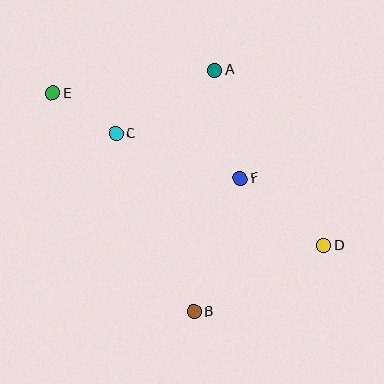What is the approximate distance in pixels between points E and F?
The distance between E and F is approximately 206 pixels.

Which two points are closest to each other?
Points C and E are closest to each other.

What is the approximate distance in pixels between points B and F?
The distance between B and F is approximately 141 pixels.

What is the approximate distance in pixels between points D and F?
The distance between D and F is approximately 107 pixels.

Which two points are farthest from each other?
Points D and E are farthest from each other.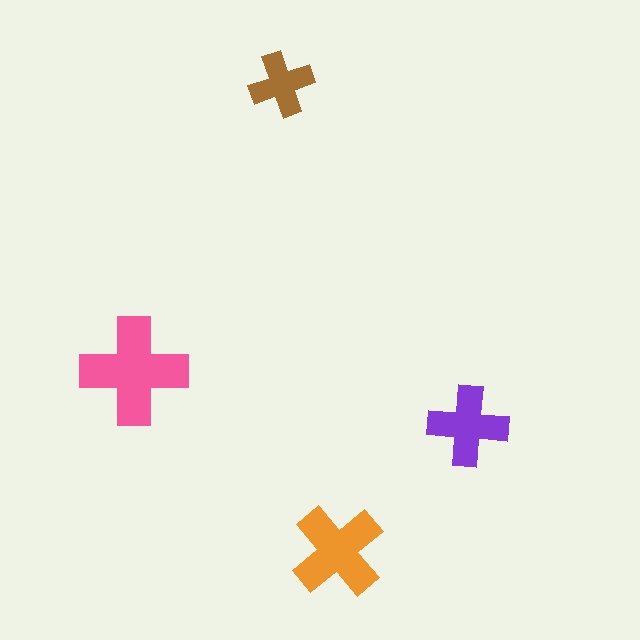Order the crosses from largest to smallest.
the pink one, the orange one, the purple one, the brown one.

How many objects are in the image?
There are 4 objects in the image.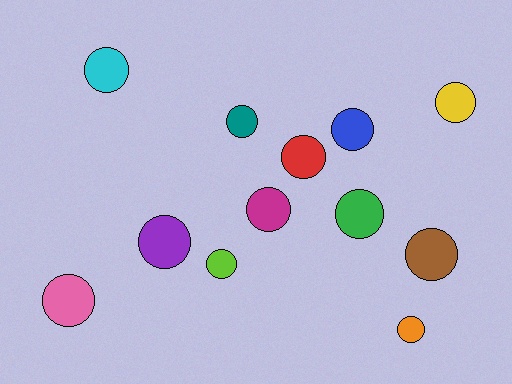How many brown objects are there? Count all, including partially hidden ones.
There is 1 brown object.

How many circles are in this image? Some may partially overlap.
There are 12 circles.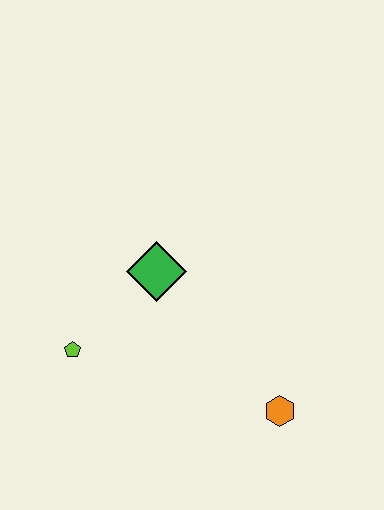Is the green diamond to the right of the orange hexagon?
No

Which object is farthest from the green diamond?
The orange hexagon is farthest from the green diamond.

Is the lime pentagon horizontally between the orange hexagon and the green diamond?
No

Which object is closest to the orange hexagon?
The green diamond is closest to the orange hexagon.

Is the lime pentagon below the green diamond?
Yes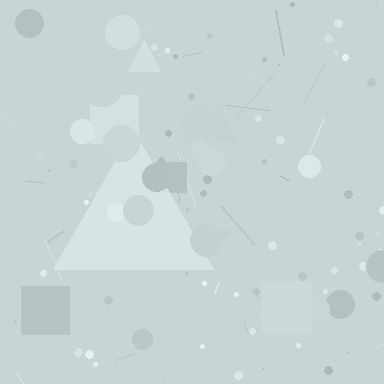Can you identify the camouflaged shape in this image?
The camouflaged shape is a triangle.